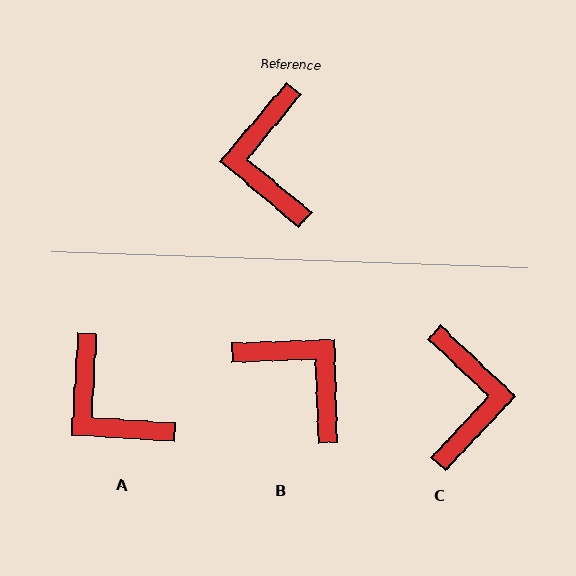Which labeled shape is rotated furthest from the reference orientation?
C, about 177 degrees away.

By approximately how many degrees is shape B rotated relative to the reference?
Approximately 138 degrees clockwise.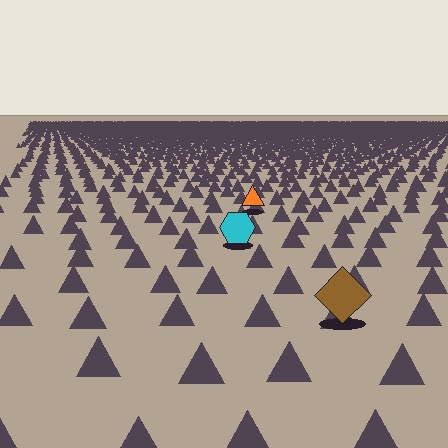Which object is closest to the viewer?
The brown diamond is closest. The texture marks near it are larger and more spread out.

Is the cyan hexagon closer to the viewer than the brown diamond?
No. The brown diamond is closer — you can tell from the texture gradient: the ground texture is coarser near it.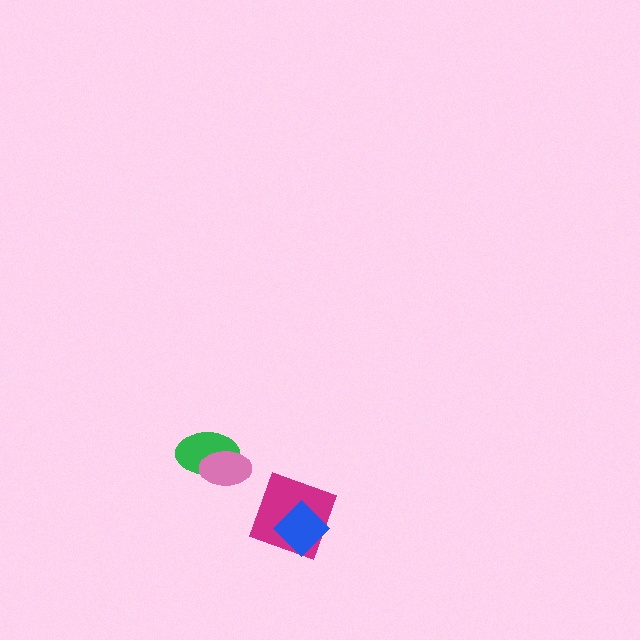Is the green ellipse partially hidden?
Yes, it is partially covered by another shape.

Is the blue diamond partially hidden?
No, no other shape covers it.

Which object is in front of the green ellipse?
The pink ellipse is in front of the green ellipse.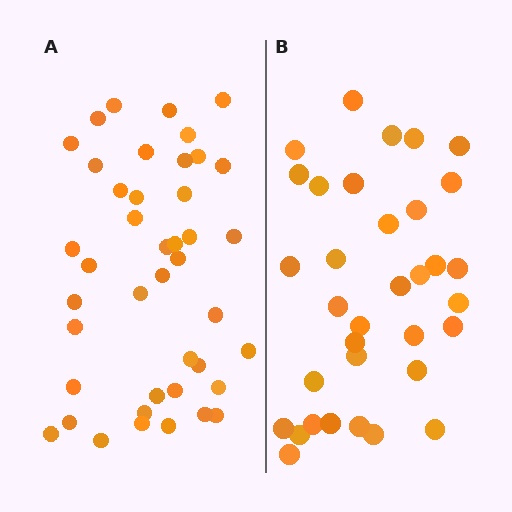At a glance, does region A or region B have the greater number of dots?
Region A (the left region) has more dots.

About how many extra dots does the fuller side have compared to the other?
Region A has roughly 8 or so more dots than region B.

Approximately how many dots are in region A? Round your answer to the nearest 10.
About 40 dots. (The exact count is 42, which rounds to 40.)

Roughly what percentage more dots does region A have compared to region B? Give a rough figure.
About 25% more.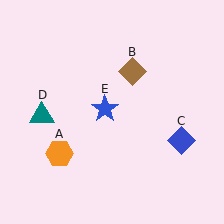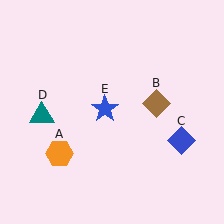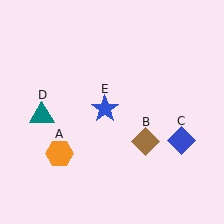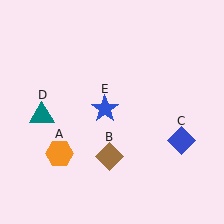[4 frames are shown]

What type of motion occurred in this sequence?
The brown diamond (object B) rotated clockwise around the center of the scene.